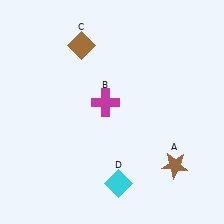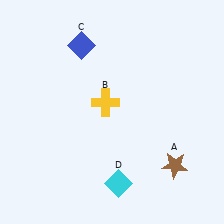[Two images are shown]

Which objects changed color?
B changed from magenta to yellow. C changed from brown to blue.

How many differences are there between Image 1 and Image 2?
There are 2 differences between the two images.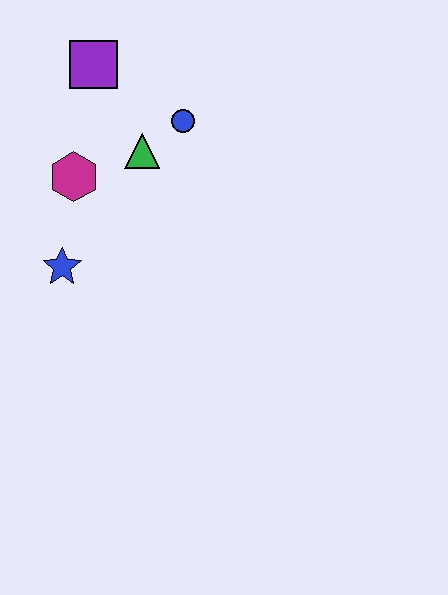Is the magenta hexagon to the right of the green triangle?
No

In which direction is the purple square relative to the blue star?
The purple square is above the blue star.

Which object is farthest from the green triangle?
The blue star is farthest from the green triangle.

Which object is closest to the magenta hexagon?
The green triangle is closest to the magenta hexagon.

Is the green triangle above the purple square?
No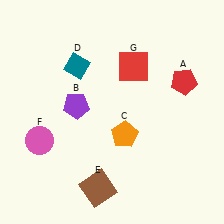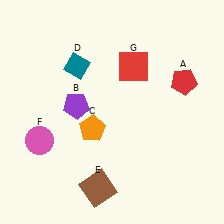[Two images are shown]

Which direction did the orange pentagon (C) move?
The orange pentagon (C) moved left.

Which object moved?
The orange pentagon (C) moved left.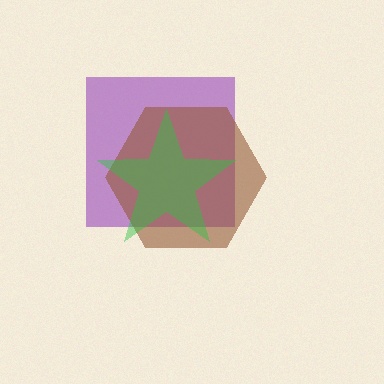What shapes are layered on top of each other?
The layered shapes are: a purple square, a brown hexagon, a green star.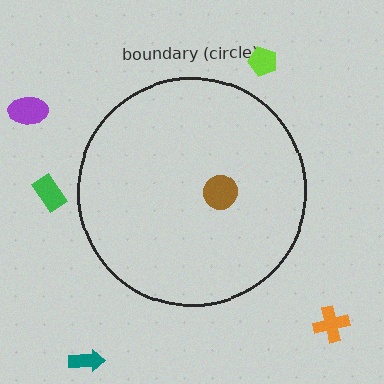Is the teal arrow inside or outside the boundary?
Outside.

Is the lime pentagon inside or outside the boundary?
Outside.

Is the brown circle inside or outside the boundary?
Inside.